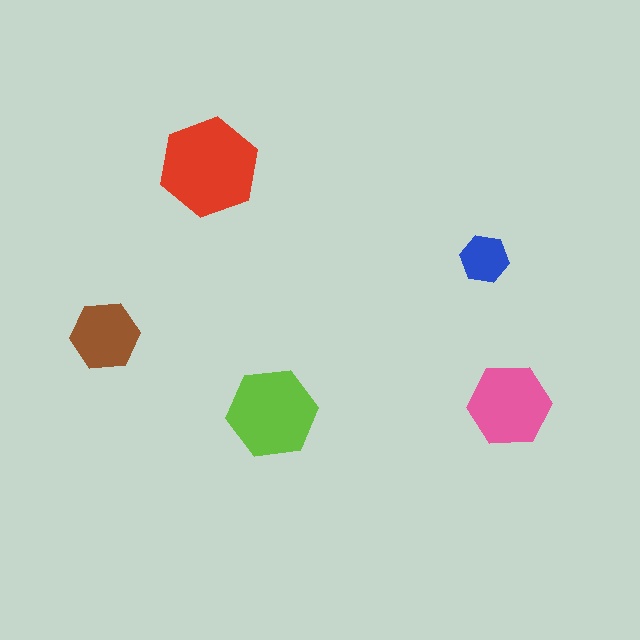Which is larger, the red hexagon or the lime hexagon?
The red one.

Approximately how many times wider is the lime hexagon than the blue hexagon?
About 2 times wider.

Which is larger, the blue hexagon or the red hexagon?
The red one.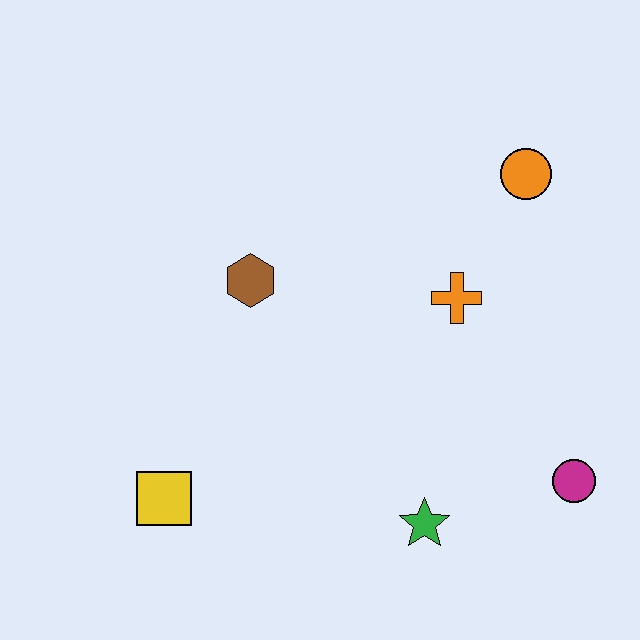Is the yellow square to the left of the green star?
Yes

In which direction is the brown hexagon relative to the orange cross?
The brown hexagon is to the left of the orange cross.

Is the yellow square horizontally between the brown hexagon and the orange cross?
No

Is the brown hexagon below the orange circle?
Yes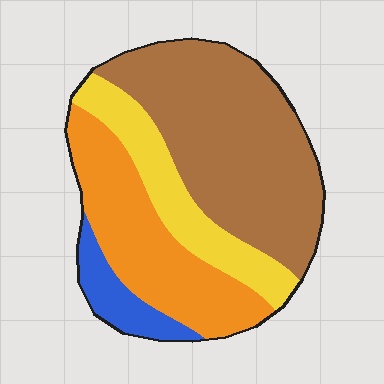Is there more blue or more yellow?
Yellow.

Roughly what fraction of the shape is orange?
Orange takes up between a quarter and a half of the shape.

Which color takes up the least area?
Blue, at roughly 10%.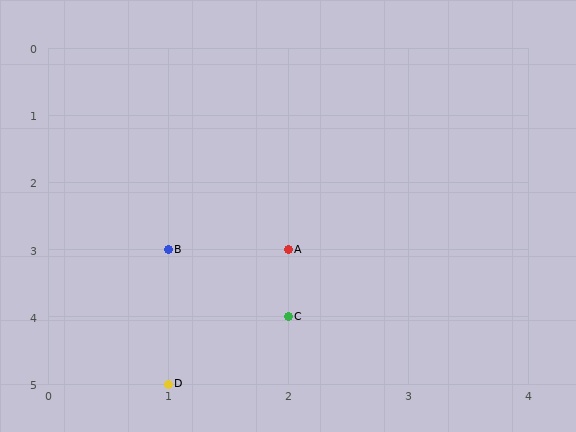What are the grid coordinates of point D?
Point D is at grid coordinates (1, 5).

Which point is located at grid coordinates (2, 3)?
Point A is at (2, 3).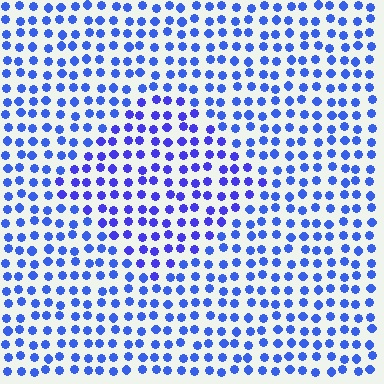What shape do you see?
I see a diamond.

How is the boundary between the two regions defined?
The boundary is defined purely by a slight shift in hue (about 18 degrees). Spacing, size, and orientation are identical on both sides.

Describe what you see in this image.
The image is filled with small blue elements in a uniform arrangement. A diamond-shaped region is visible where the elements are tinted to a slightly different hue, forming a subtle color boundary.